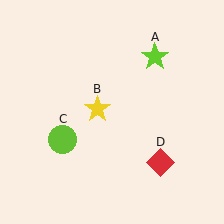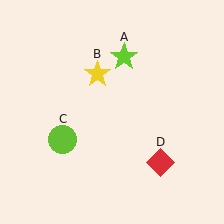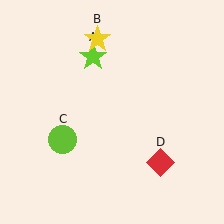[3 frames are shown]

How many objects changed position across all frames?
2 objects changed position: lime star (object A), yellow star (object B).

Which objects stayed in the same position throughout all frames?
Lime circle (object C) and red diamond (object D) remained stationary.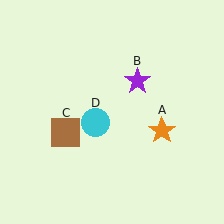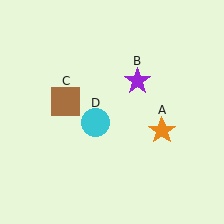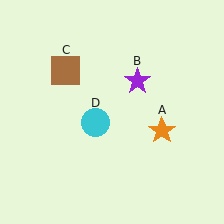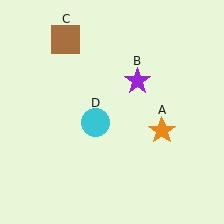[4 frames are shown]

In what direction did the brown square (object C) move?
The brown square (object C) moved up.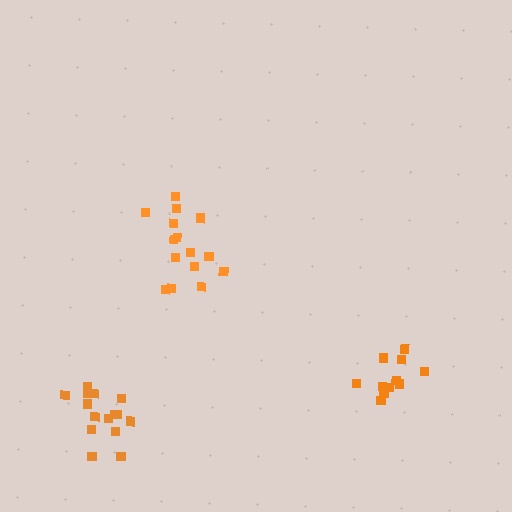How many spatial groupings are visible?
There are 3 spatial groupings.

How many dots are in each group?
Group 1: 15 dots, Group 2: 11 dots, Group 3: 15 dots (41 total).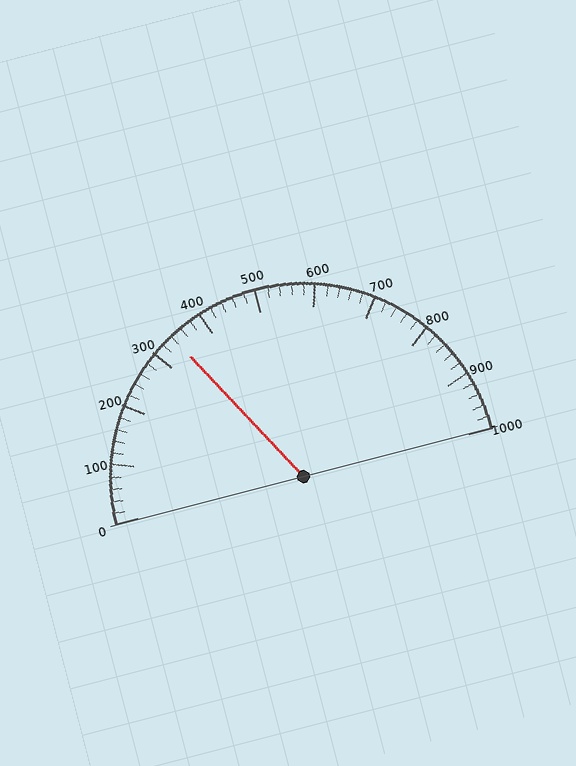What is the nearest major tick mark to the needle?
The nearest major tick mark is 300.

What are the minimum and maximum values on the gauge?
The gauge ranges from 0 to 1000.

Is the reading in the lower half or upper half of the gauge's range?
The reading is in the lower half of the range (0 to 1000).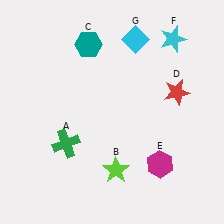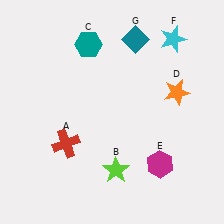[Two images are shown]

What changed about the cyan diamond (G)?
In Image 1, G is cyan. In Image 2, it changed to teal.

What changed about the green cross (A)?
In Image 1, A is green. In Image 2, it changed to red.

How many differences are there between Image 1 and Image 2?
There are 3 differences between the two images.